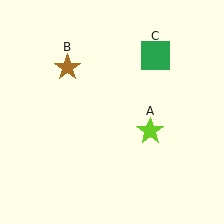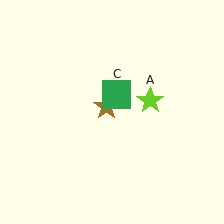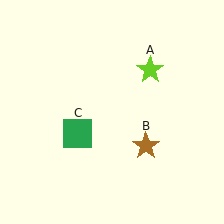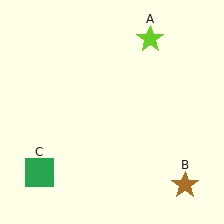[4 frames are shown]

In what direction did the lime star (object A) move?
The lime star (object A) moved up.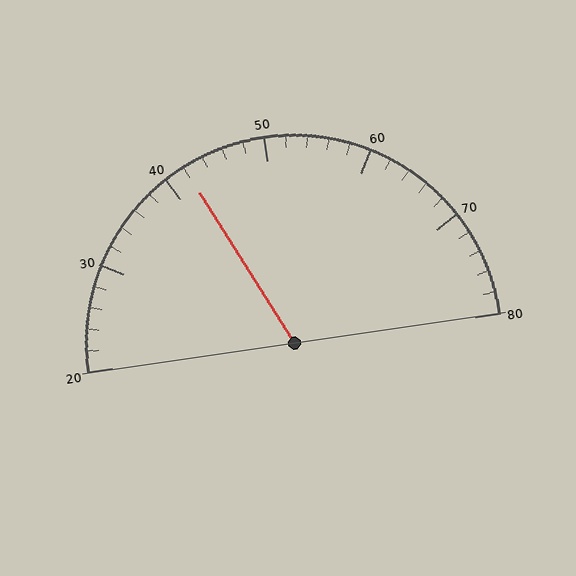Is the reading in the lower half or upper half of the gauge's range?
The reading is in the lower half of the range (20 to 80).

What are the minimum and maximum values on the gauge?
The gauge ranges from 20 to 80.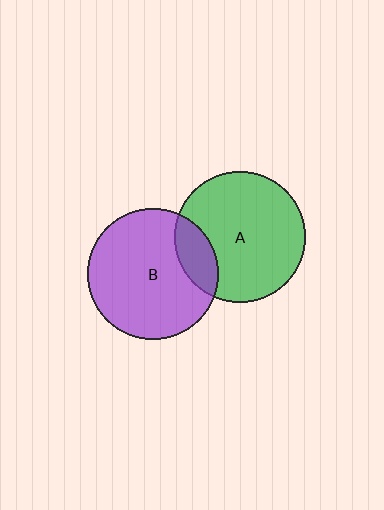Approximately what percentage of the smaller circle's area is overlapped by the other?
Approximately 15%.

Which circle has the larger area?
Circle B (purple).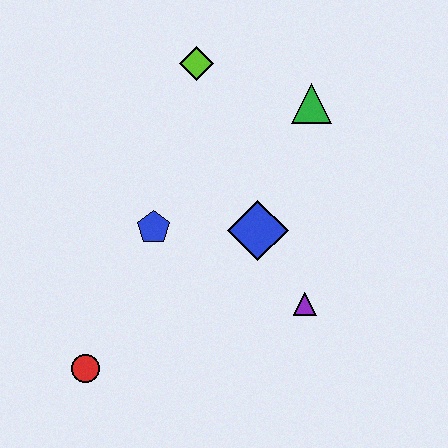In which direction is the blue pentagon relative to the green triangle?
The blue pentagon is to the left of the green triangle.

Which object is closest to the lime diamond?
The green triangle is closest to the lime diamond.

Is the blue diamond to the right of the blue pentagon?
Yes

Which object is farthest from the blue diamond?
The red circle is farthest from the blue diamond.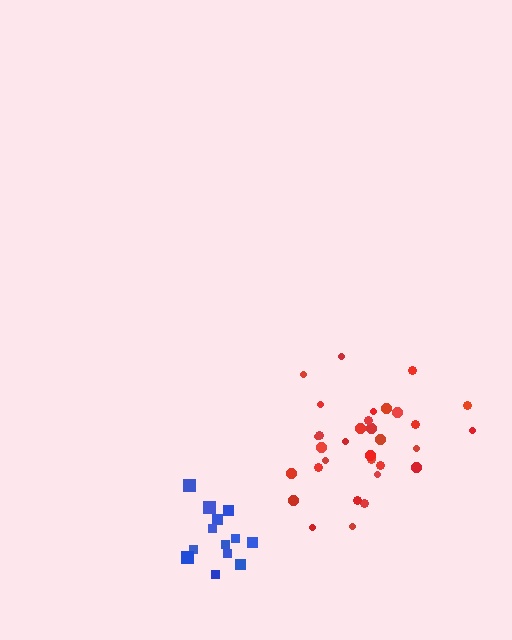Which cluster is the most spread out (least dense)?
Red.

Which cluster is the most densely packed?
Blue.